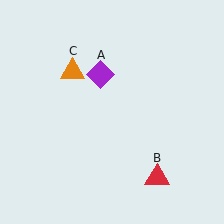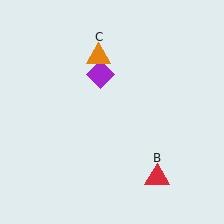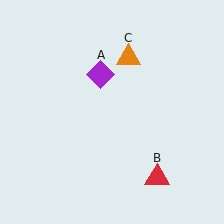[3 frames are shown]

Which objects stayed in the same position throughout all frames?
Purple diamond (object A) and red triangle (object B) remained stationary.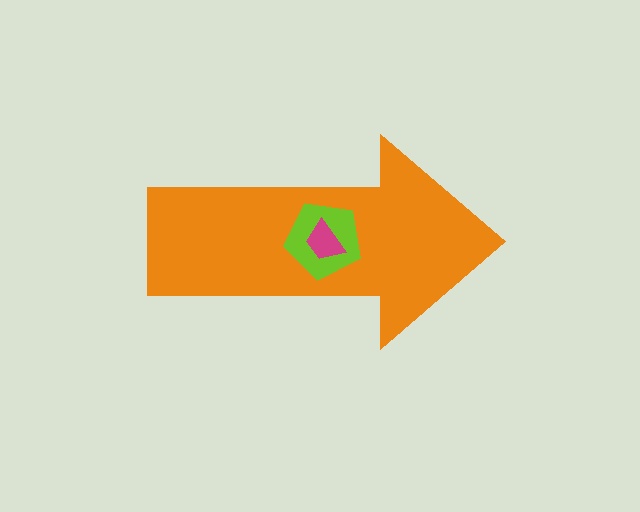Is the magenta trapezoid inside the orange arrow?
Yes.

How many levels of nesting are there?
3.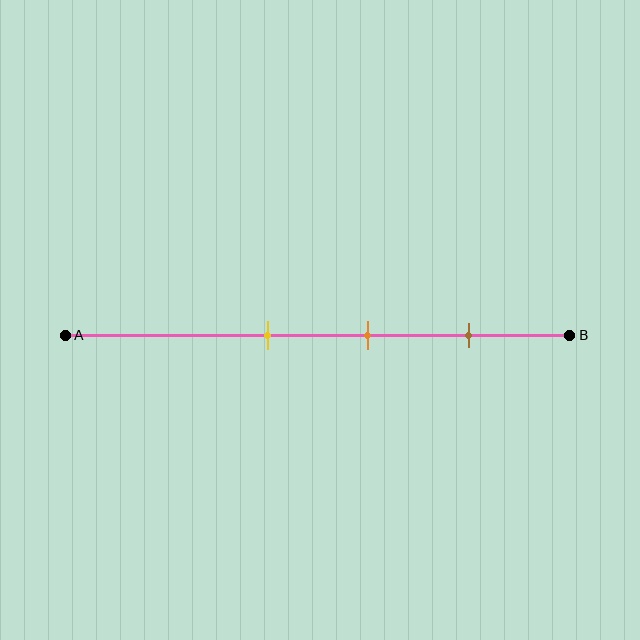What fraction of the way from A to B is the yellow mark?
The yellow mark is approximately 40% (0.4) of the way from A to B.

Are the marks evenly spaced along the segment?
Yes, the marks are approximately evenly spaced.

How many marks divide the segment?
There are 3 marks dividing the segment.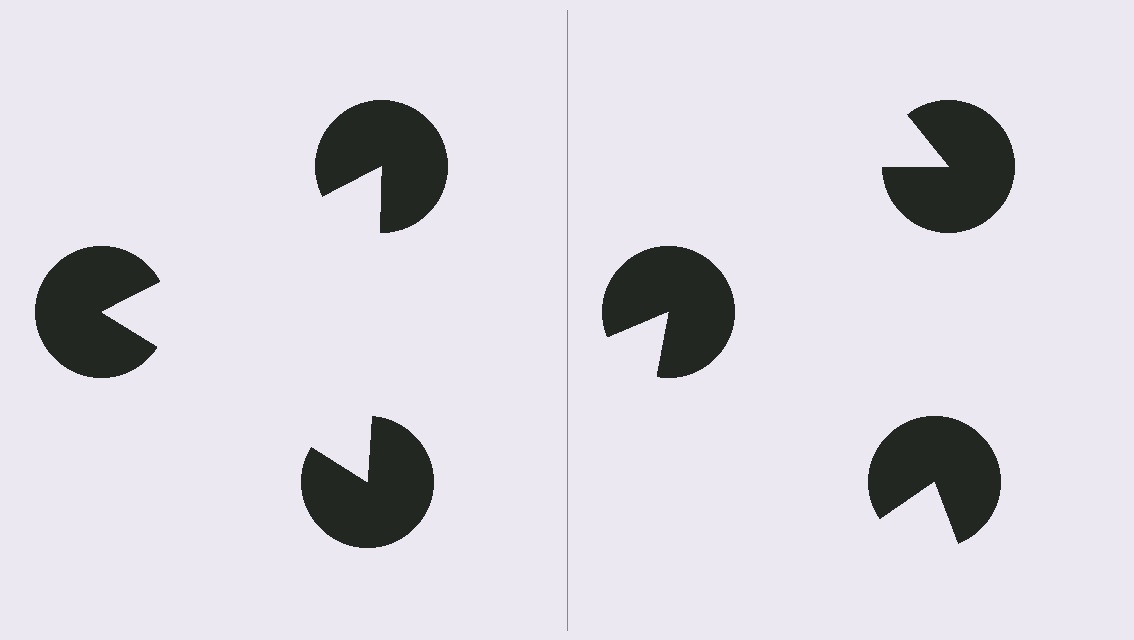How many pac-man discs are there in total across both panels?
6 — 3 on each side.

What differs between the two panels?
The pac-man discs are positioned identically on both sides; only the wedge orientations differ. On the left they align to a triangle; on the right they are misaligned.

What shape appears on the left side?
An illusory triangle.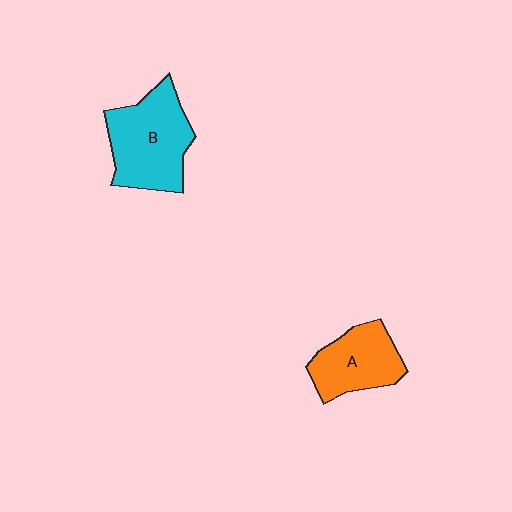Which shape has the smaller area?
Shape A (orange).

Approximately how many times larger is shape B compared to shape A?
Approximately 1.4 times.